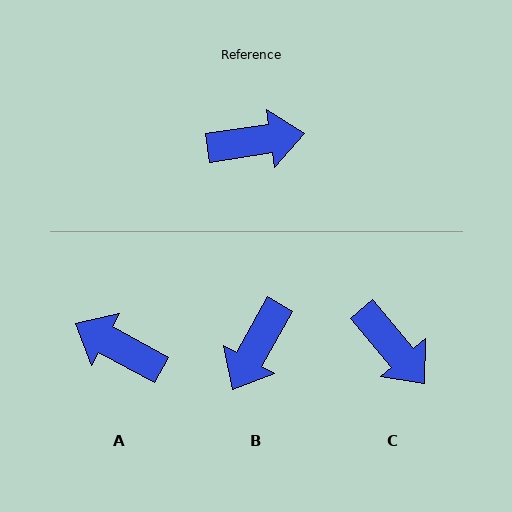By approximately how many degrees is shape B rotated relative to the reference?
Approximately 128 degrees clockwise.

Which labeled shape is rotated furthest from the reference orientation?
A, about 143 degrees away.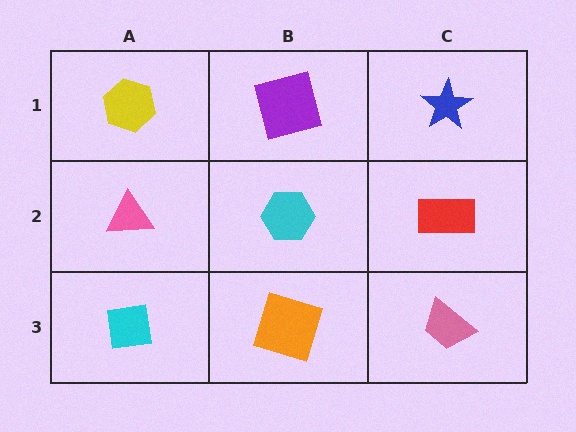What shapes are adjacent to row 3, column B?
A cyan hexagon (row 2, column B), a cyan square (row 3, column A), a pink trapezoid (row 3, column C).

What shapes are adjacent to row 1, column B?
A cyan hexagon (row 2, column B), a yellow hexagon (row 1, column A), a blue star (row 1, column C).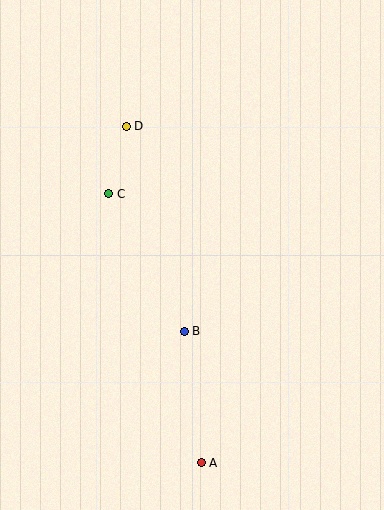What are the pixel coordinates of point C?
Point C is at (109, 194).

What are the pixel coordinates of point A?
Point A is at (201, 463).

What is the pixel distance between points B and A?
The distance between B and A is 133 pixels.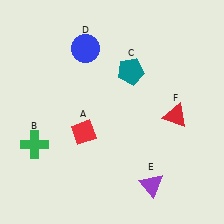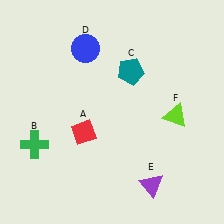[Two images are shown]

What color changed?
The triangle (F) changed from red in Image 1 to lime in Image 2.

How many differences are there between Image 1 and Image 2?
There is 1 difference between the two images.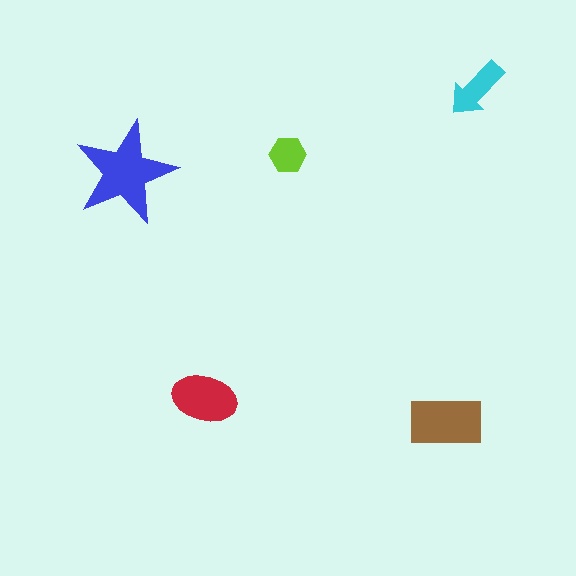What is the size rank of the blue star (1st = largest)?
1st.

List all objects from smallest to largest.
The lime hexagon, the cyan arrow, the red ellipse, the brown rectangle, the blue star.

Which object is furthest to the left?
The blue star is leftmost.